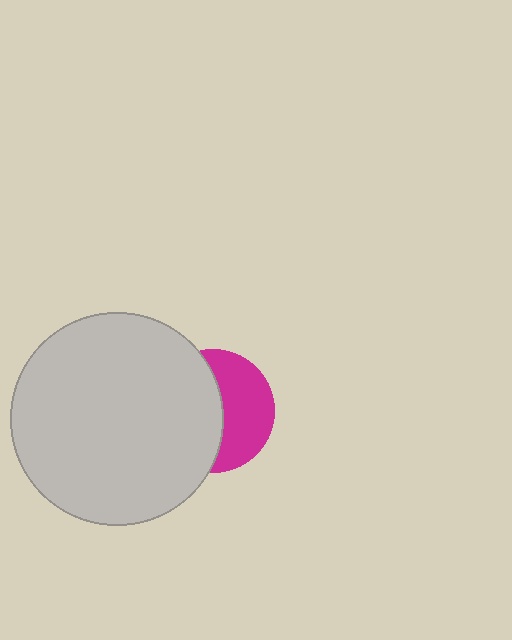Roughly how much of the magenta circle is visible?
About half of it is visible (roughly 46%).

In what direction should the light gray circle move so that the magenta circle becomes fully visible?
The light gray circle should move left. That is the shortest direction to clear the overlap and leave the magenta circle fully visible.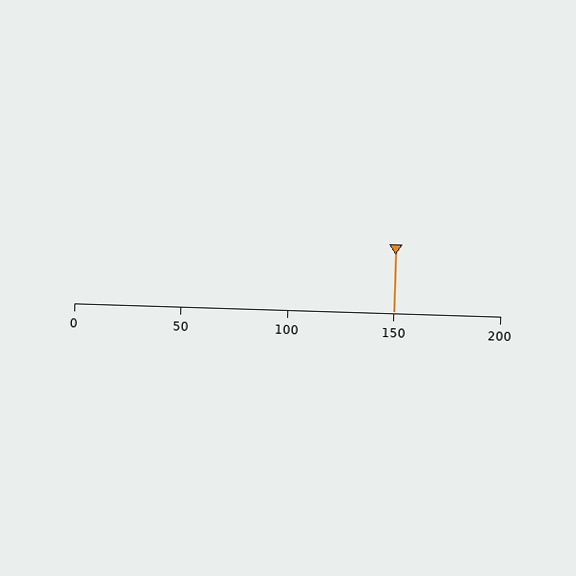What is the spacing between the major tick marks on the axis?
The major ticks are spaced 50 apart.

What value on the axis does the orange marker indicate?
The marker indicates approximately 150.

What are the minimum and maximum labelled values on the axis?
The axis runs from 0 to 200.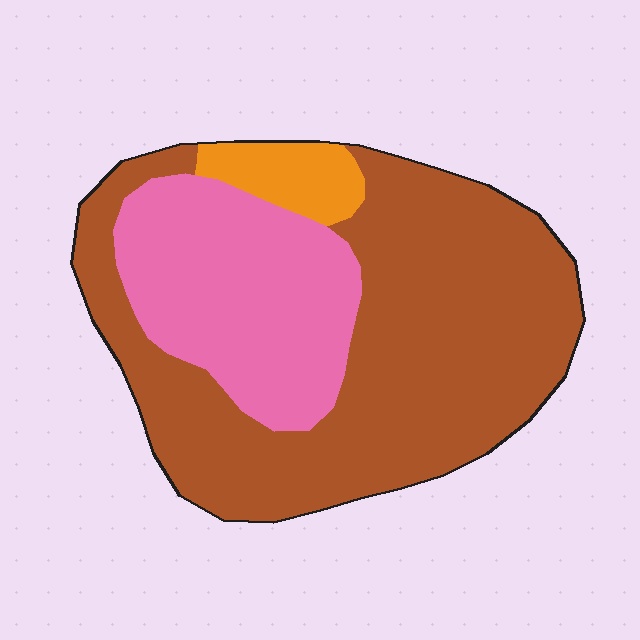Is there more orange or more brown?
Brown.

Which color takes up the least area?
Orange, at roughly 5%.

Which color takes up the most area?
Brown, at roughly 65%.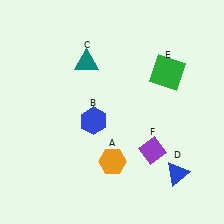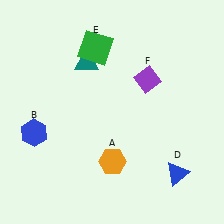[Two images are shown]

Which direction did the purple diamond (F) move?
The purple diamond (F) moved up.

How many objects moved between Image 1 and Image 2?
3 objects moved between the two images.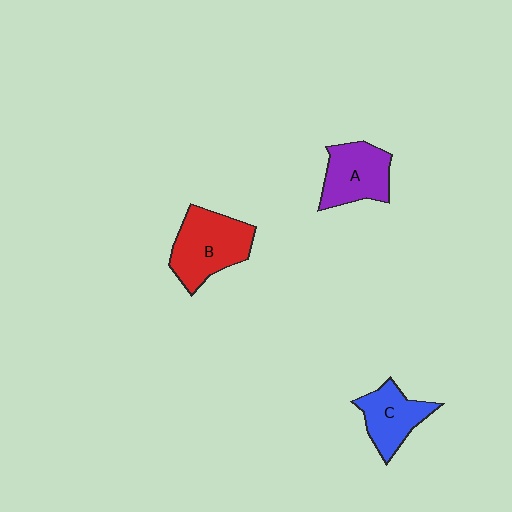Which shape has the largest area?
Shape B (red).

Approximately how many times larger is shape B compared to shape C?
Approximately 1.4 times.